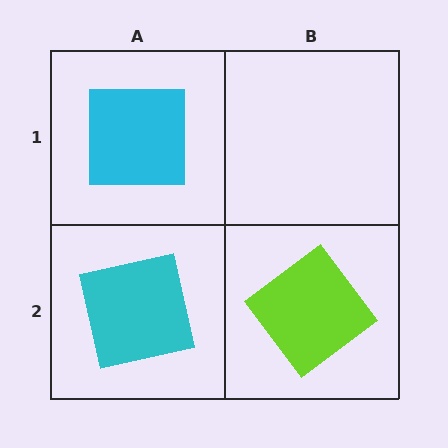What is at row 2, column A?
A cyan square.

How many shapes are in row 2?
2 shapes.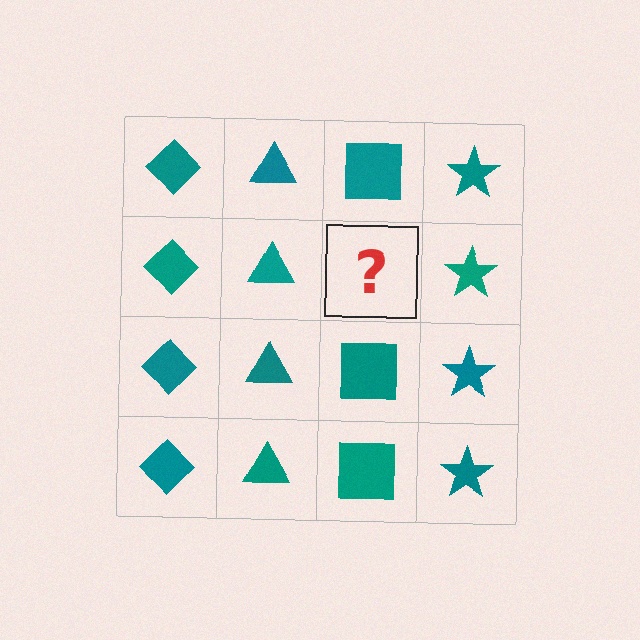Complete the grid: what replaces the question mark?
The question mark should be replaced with a teal square.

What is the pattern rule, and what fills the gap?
The rule is that each column has a consistent shape. The gap should be filled with a teal square.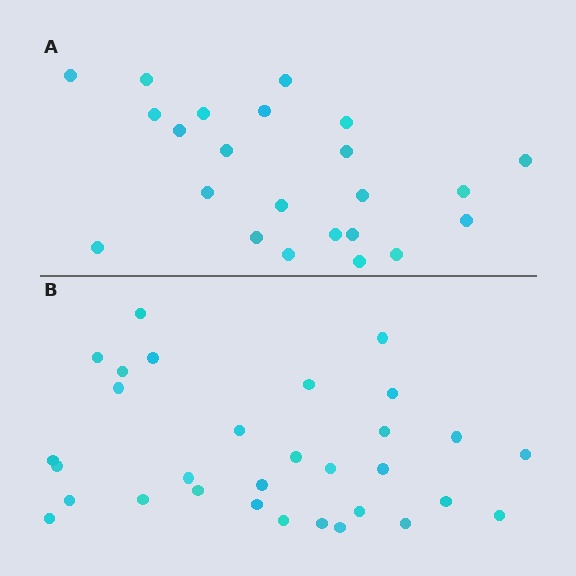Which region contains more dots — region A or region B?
Region B (the bottom region) has more dots.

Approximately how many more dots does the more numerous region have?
Region B has roughly 8 or so more dots than region A.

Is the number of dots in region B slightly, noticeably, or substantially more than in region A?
Region B has noticeably more, but not dramatically so. The ratio is roughly 1.3 to 1.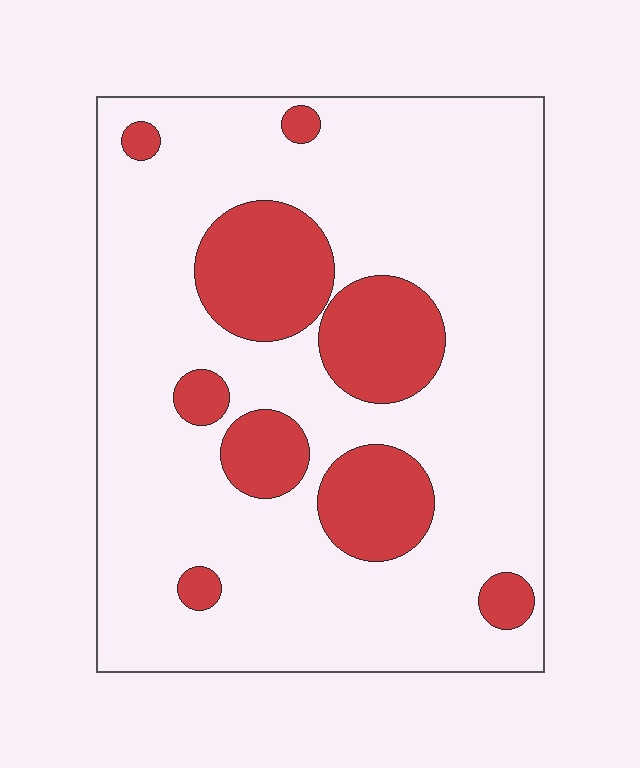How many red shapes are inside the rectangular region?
9.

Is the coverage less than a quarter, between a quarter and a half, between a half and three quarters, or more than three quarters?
Less than a quarter.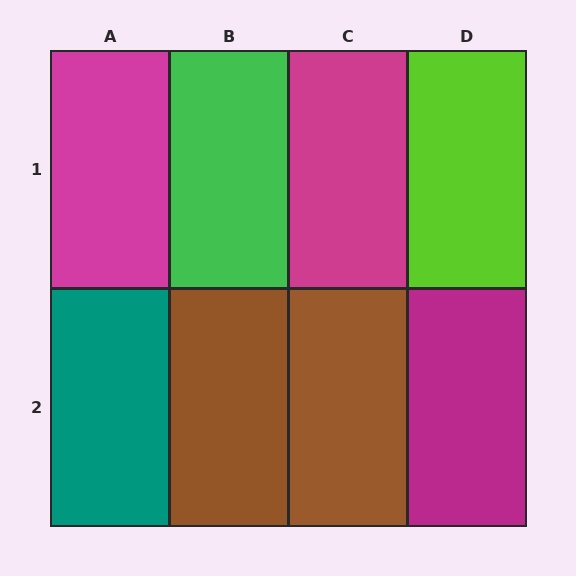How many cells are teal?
1 cell is teal.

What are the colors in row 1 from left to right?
Magenta, green, magenta, lime.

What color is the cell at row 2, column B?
Brown.